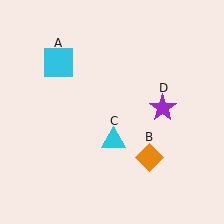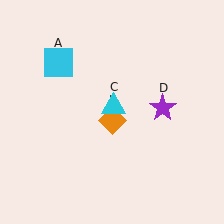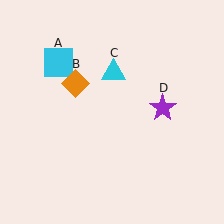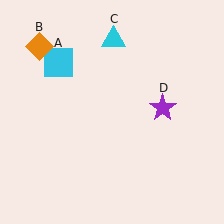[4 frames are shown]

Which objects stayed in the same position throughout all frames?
Cyan square (object A) and purple star (object D) remained stationary.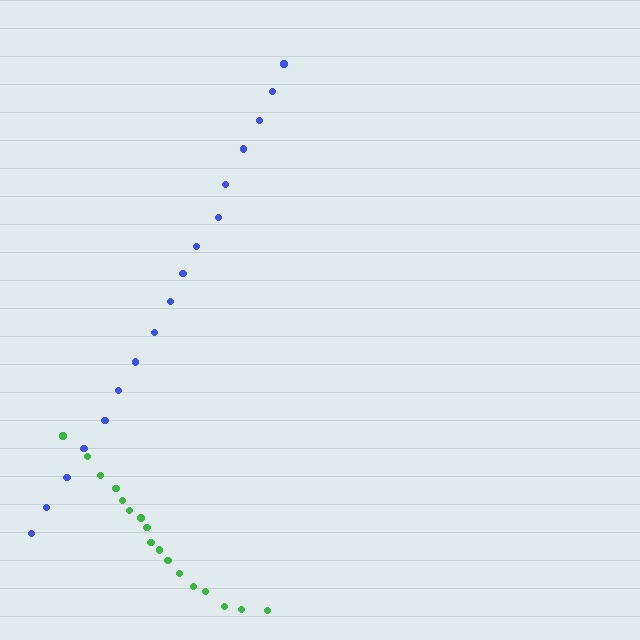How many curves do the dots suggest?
There are 2 distinct paths.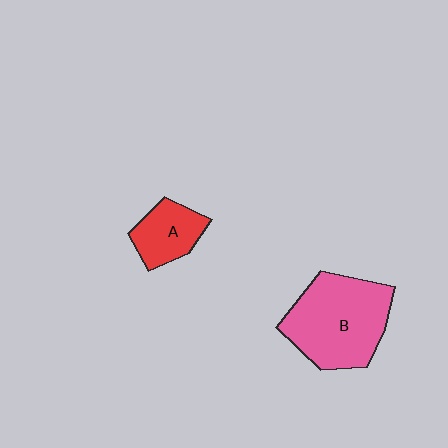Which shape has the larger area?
Shape B (pink).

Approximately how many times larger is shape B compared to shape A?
Approximately 2.2 times.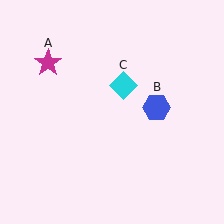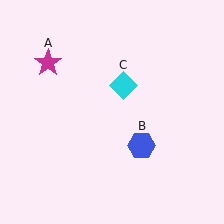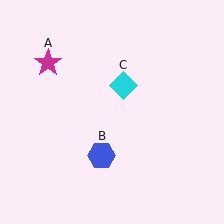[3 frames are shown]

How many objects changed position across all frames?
1 object changed position: blue hexagon (object B).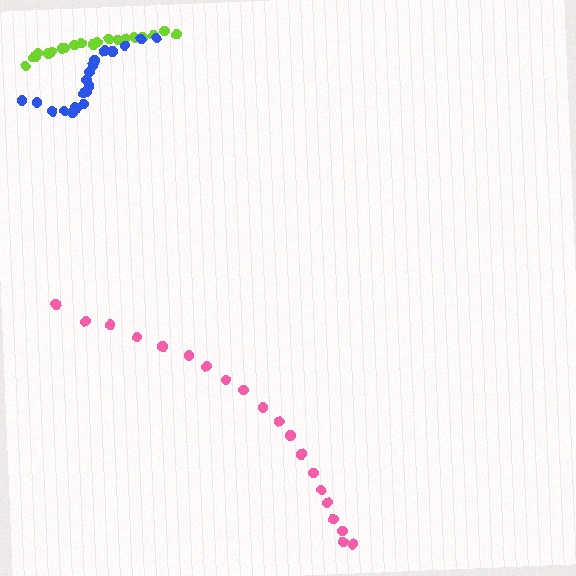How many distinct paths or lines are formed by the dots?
There are 3 distinct paths.